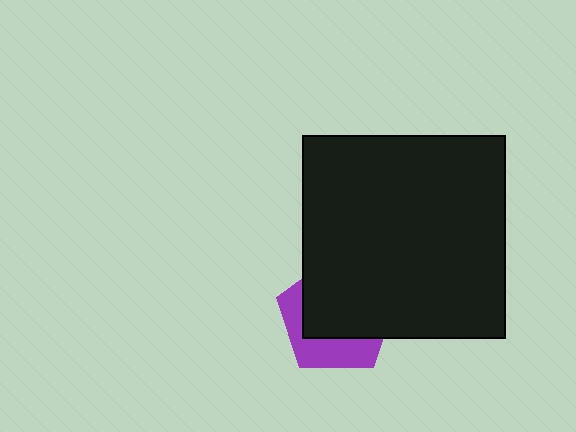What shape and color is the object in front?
The object in front is a black square.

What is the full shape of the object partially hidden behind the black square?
The partially hidden object is a purple pentagon.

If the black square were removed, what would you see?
You would see the complete purple pentagon.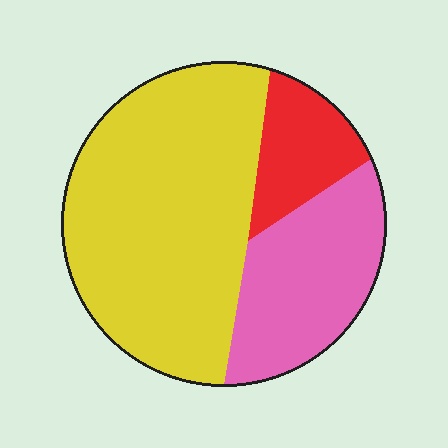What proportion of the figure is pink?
Pink covers about 25% of the figure.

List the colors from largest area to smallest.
From largest to smallest: yellow, pink, red.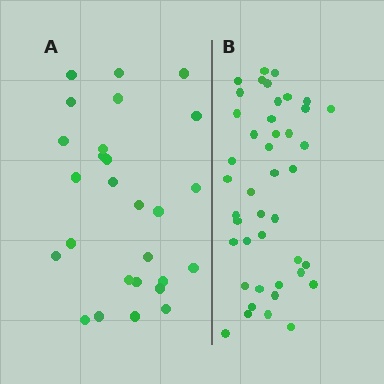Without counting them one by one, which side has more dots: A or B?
Region B (the right region) has more dots.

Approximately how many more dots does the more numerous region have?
Region B has approximately 15 more dots than region A.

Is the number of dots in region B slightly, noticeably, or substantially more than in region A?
Region B has substantially more. The ratio is roughly 1.6 to 1.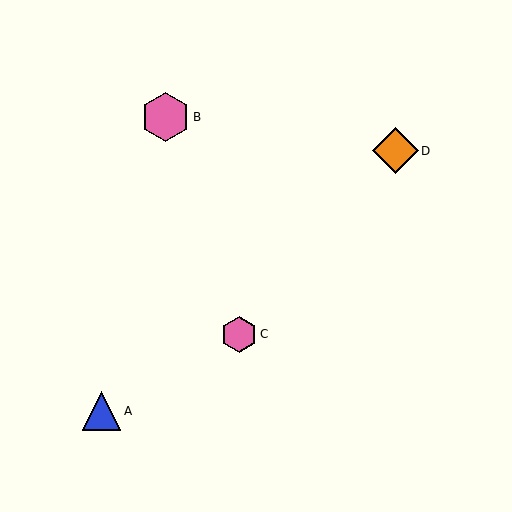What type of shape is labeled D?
Shape D is an orange diamond.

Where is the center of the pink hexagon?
The center of the pink hexagon is at (239, 334).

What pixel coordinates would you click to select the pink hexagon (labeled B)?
Click at (165, 117) to select the pink hexagon B.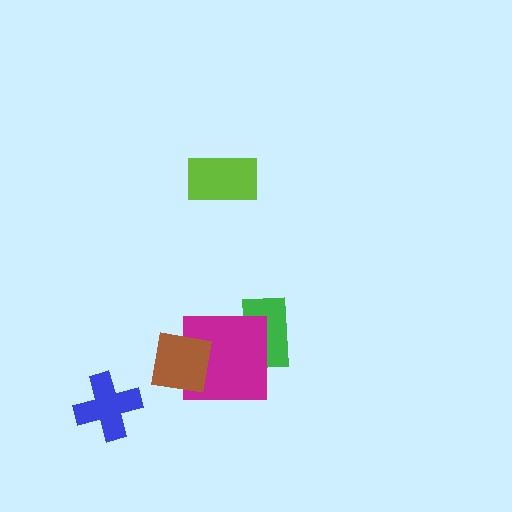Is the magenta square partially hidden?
Yes, it is partially covered by another shape.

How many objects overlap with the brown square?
1 object overlaps with the brown square.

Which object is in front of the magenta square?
The brown square is in front of the magenta square.